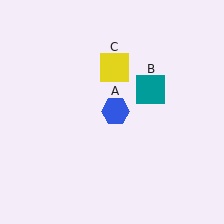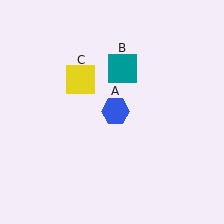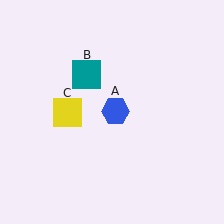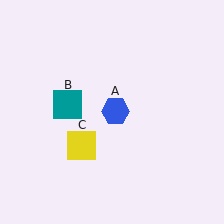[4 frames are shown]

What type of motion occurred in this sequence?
The teal square (object B), yellow square (object C) rotated counterclockwise around the center of the scene.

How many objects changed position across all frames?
2 objects changed position: teal square (object B), yellow square (object C).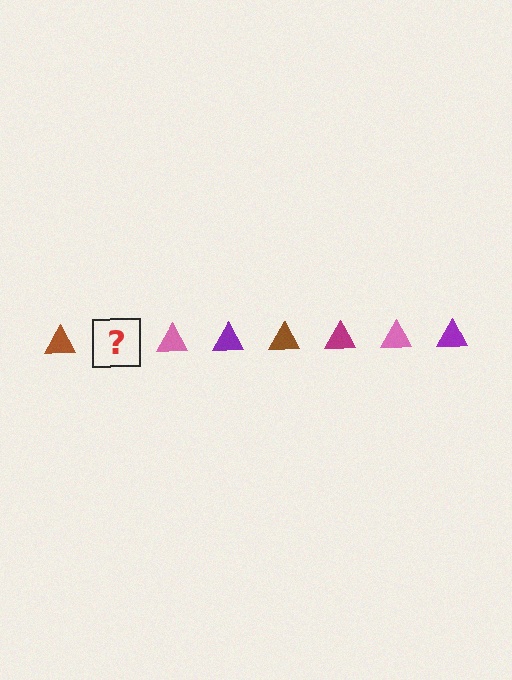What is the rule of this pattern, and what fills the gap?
The rule is that the pattern cycles through brown, magenta, pink, purple triangles. The gap should be filled with a magenta triangle.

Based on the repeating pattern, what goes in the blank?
The blank should be a magenta triangle.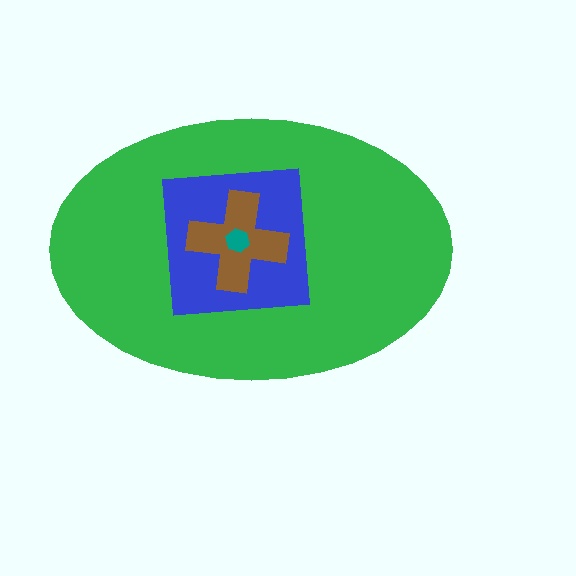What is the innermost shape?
The teal hexagon.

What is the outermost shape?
The green ellipse.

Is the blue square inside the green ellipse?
Yes.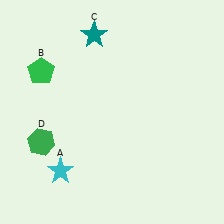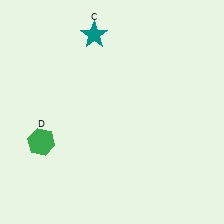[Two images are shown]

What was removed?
The green pentagon (B), the cyan star (A) were removed in Image 2.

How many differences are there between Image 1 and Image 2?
There are 2 differences between the two images.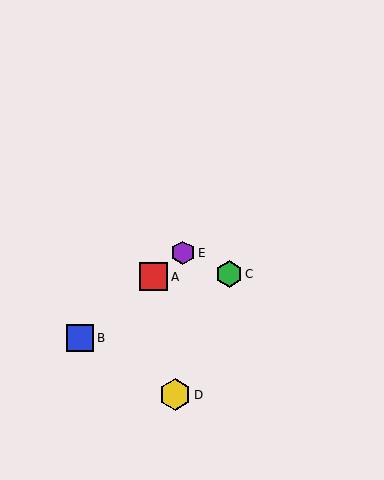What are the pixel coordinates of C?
Object C is at (229, 274).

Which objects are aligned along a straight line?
Objects A, B, E are aligned along a straight line.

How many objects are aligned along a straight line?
3 objects (A, B, E) are aligned along a straight line.